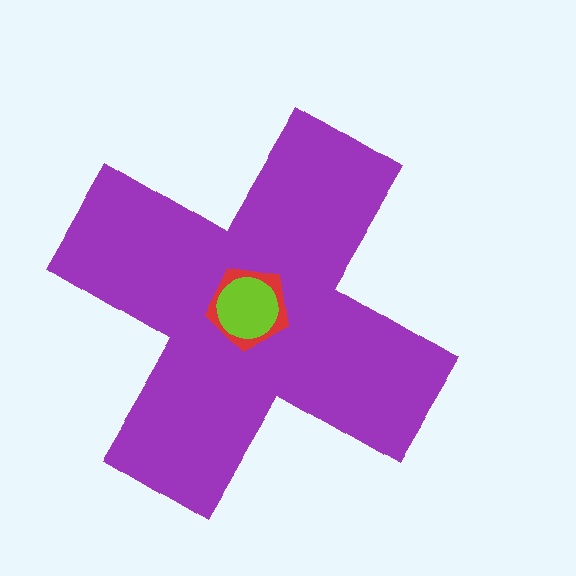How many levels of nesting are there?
3.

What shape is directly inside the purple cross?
The red pentagon.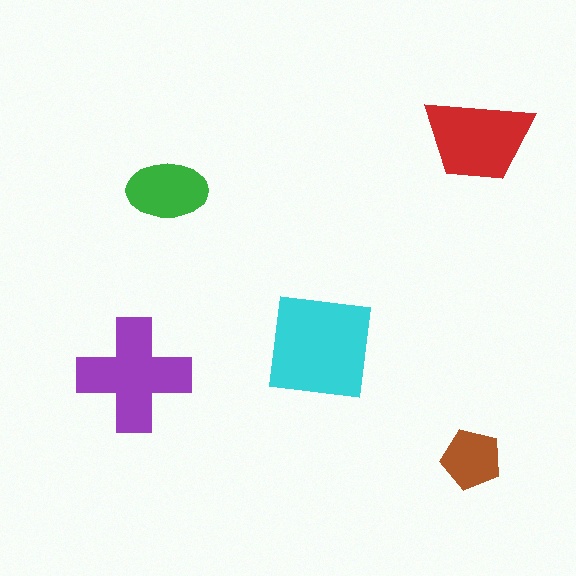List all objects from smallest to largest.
The brown pentagon, the green ellipse, the red trapezoid, the purple cross, the cyan square.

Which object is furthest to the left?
The purple cross is leftmost.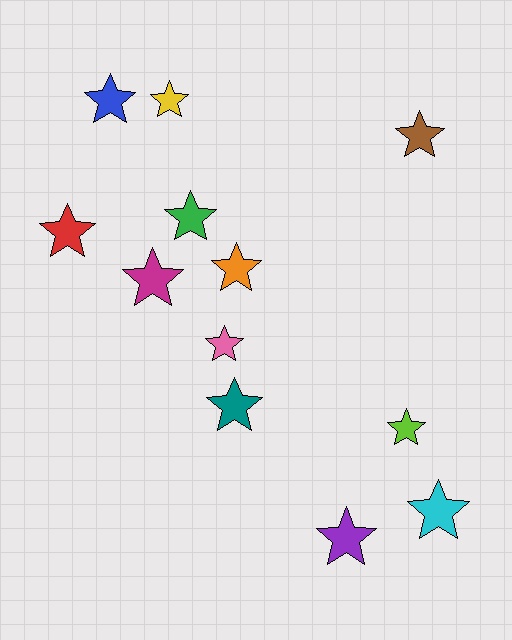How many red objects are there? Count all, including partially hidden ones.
There is 1 red object.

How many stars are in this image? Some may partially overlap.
There are 12 stars.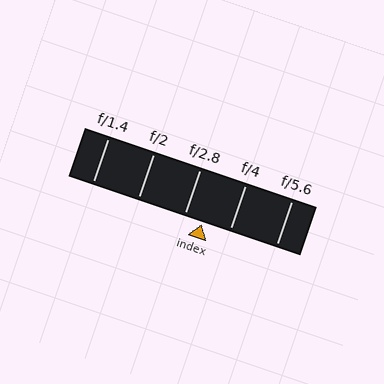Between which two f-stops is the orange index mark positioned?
The index mark is between f/2.8 and f/4.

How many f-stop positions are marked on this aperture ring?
There are 5 f-stop positions marked.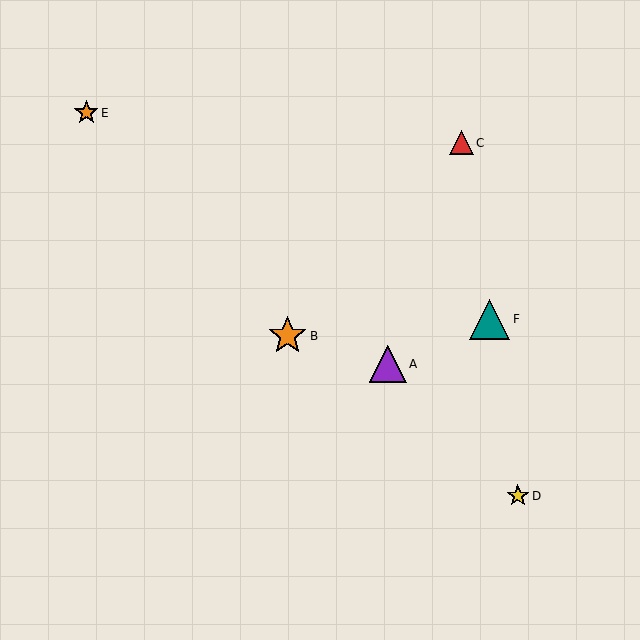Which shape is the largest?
The teal triangle (labeled F) is the largest.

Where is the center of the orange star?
The center of the orange star is at (288, 336).